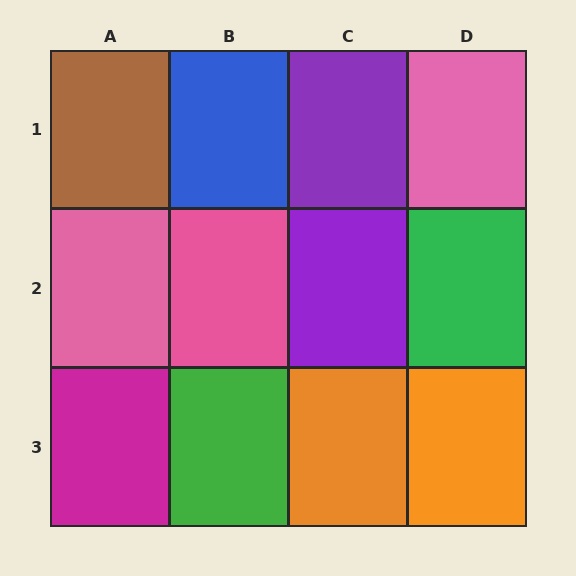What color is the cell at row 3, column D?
Orange.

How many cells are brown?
1 cell is brown.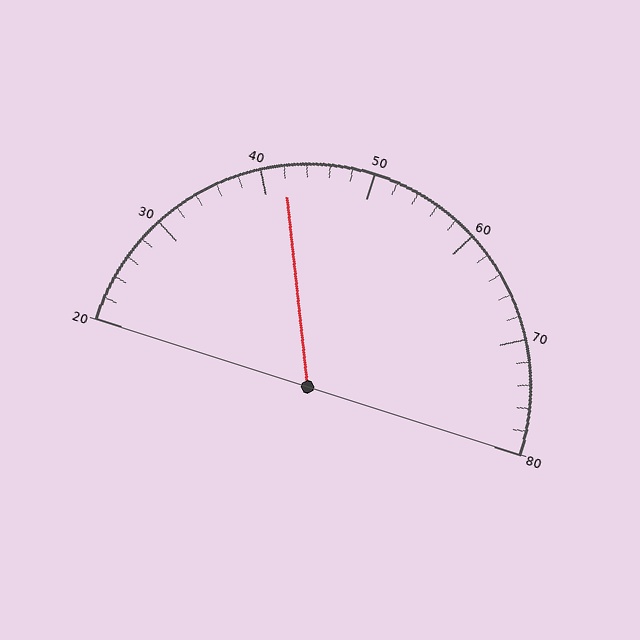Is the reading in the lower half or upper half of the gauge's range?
The reading is in the lower half of the range (20 to 80).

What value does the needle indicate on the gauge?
The needle indicates approximately 42.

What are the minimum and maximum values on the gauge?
The gauge ranges from 20 to 80.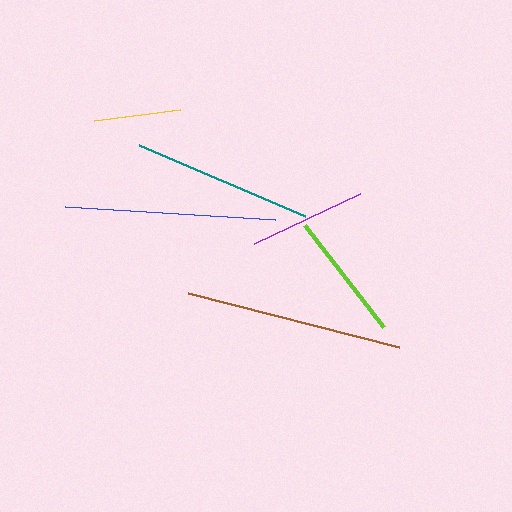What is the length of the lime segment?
The lime segment is approximately 129 pixels long.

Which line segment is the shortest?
The yellow line is the shortest at approximately 86 pixels.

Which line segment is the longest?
The brown line is the longest at approximately 218 pixels.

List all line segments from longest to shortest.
From longest to shortest: brown, blue, teal, lime, purple, yellow.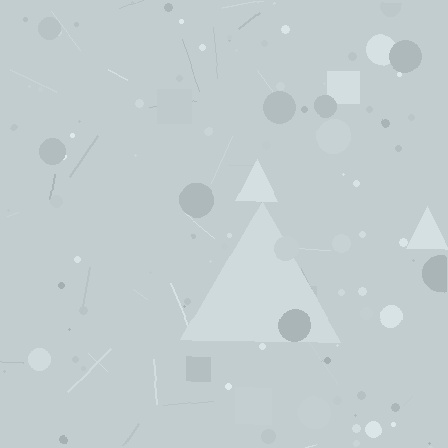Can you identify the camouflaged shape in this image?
The camouflaged shape is a triangle.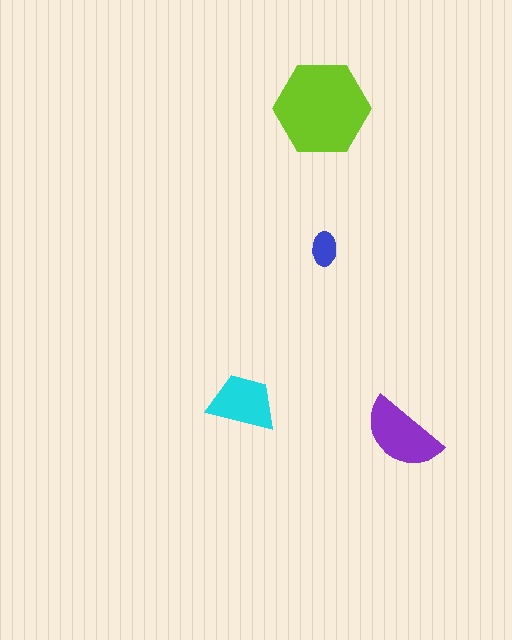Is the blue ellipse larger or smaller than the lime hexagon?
Smaller.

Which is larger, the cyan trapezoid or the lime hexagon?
The lime hexagon.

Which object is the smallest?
The blue ellipse.